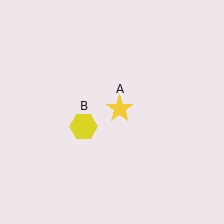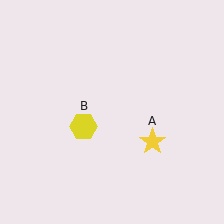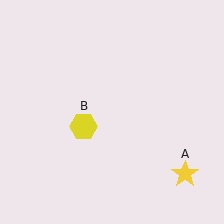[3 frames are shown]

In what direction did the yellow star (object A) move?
The yellow star (object A) moved down and to the right.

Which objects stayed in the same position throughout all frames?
Yellow hexagon (object B) remained stationary.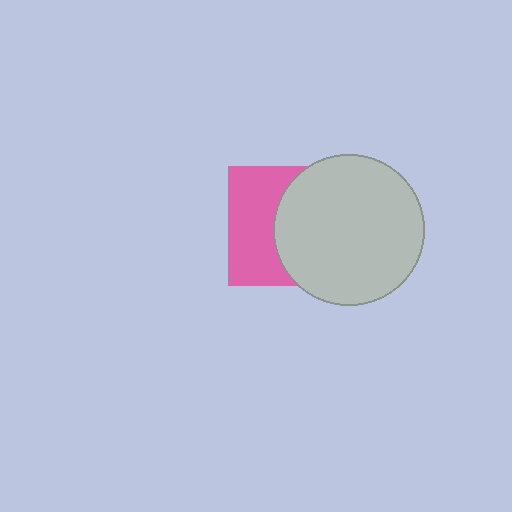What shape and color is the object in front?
The object in front is a light gray circle.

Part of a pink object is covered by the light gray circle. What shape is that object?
It is a square.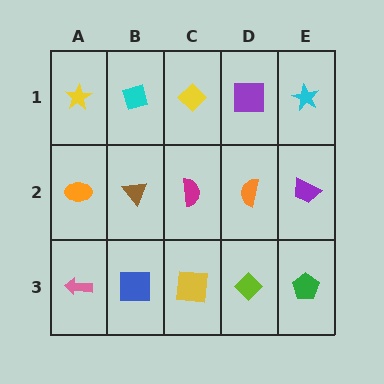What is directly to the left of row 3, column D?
A yellow square.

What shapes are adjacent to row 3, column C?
A magenta semicircle (row 2, column C), a blue square (row 3, column B), a lime diamond (row 3, column D).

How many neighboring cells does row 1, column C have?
3.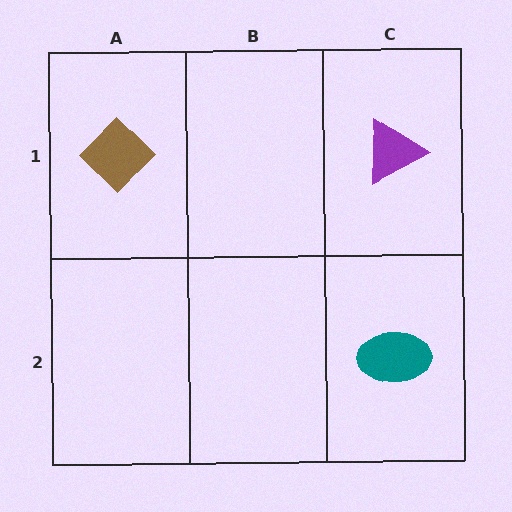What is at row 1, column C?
A purple triangle.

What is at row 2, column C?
A teal ellipse.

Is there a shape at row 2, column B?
No, that cell is empty.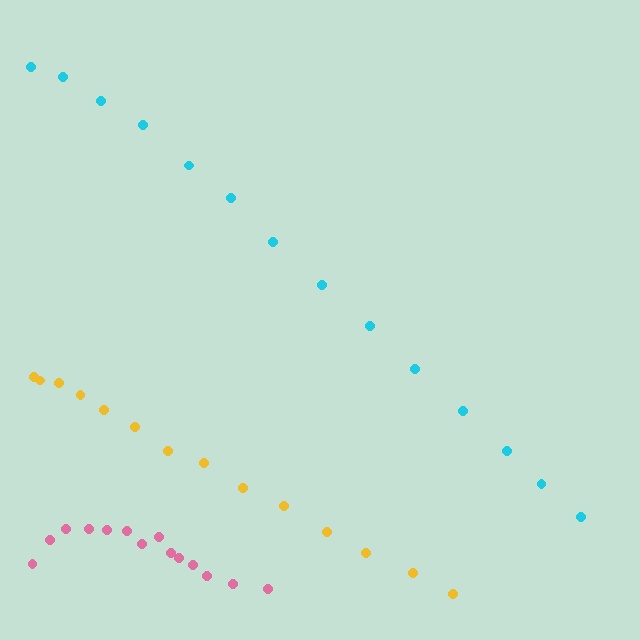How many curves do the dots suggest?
There are 3 distinct paths.